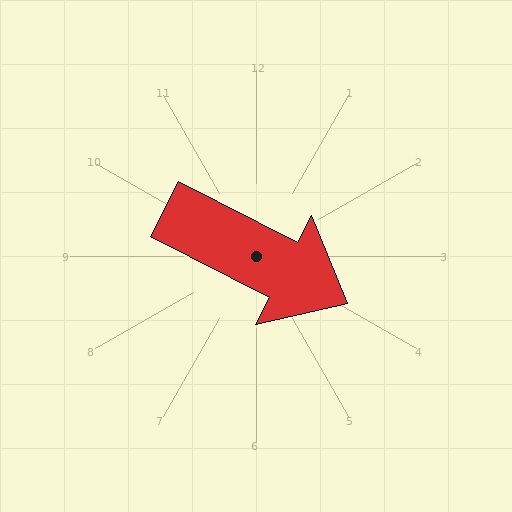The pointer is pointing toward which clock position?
Roughly 4 o'clock.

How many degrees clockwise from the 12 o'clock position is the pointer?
Approximately 117 degrees.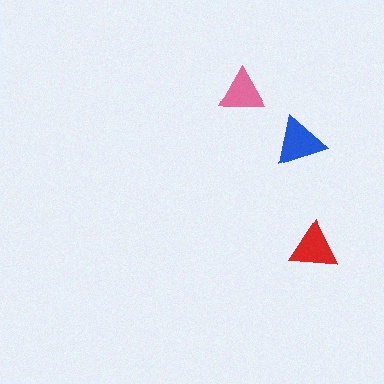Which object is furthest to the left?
The pink triangle is leftmost.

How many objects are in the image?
There are 3 objects in the image.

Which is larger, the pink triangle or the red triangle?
The red one.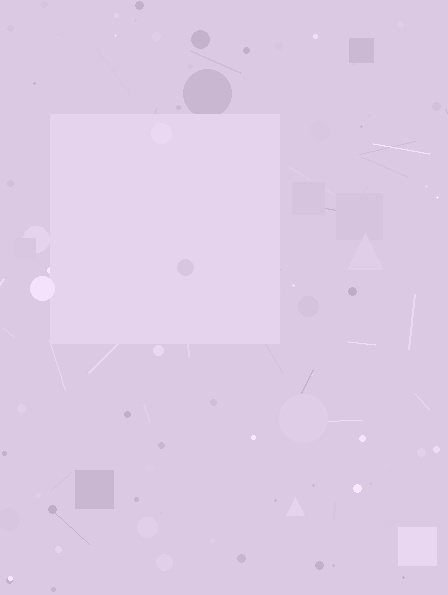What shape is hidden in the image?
A square is hidden in the image.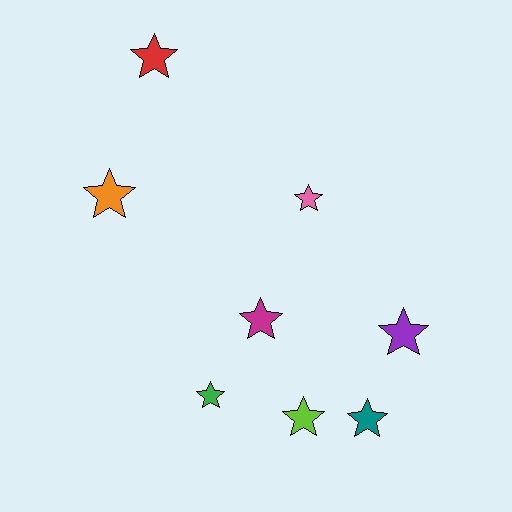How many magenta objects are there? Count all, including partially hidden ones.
There is 1 magenta object.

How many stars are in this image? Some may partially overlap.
There are 8 stars.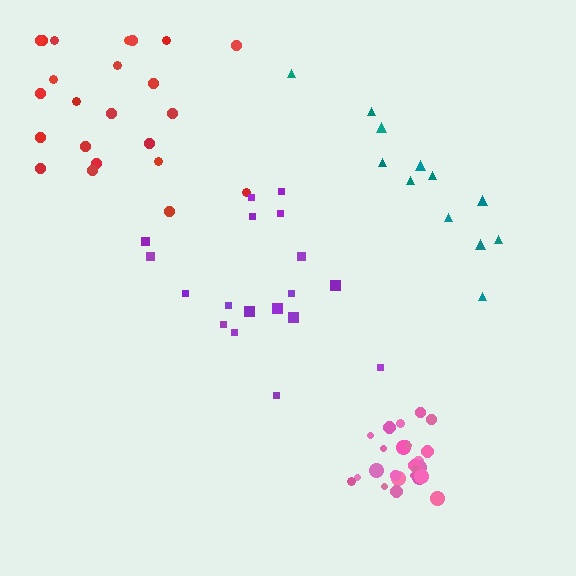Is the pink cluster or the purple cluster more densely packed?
Pink.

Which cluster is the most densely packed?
Pink.